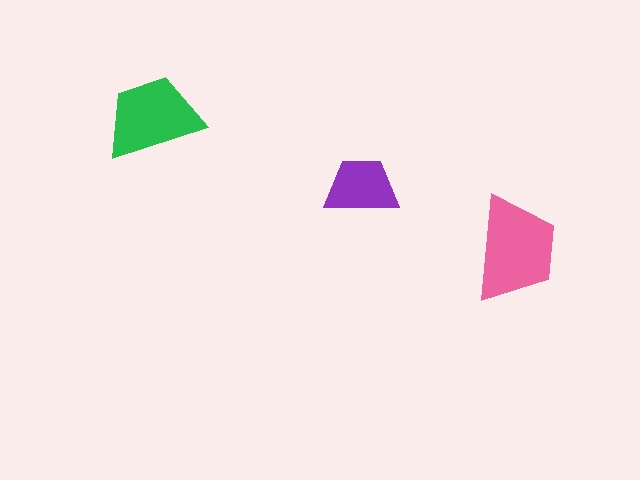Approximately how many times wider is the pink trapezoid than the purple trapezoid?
About 1.5 times wider.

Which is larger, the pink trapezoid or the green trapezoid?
The pink one.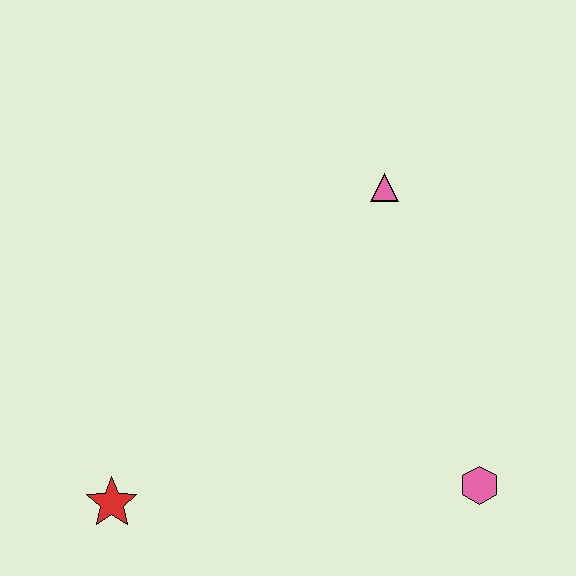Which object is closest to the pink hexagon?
The pink triangle is closest to the pink hexagon.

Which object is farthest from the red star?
The pink triangle is farthest from the red star.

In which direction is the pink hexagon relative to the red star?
The pink hexagon is to the right of the red star.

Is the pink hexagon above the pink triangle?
No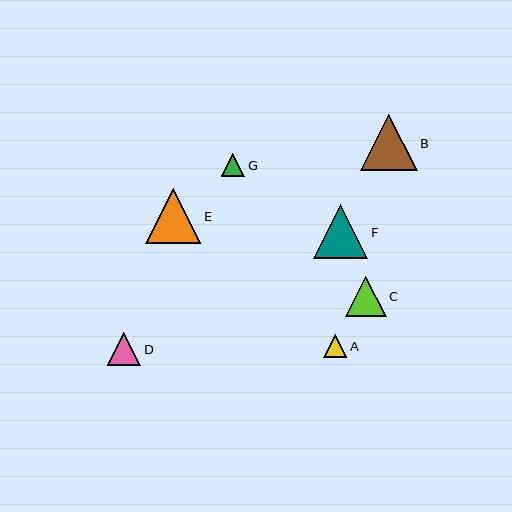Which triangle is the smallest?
Triangle A is the smallest with a size of approximately 23 pixels.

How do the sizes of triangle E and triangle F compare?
Triangle E and triangle F are approximately the same size.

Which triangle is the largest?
Triangle B is the largest with a size of approximately 56 pixels.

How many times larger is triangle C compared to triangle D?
Triangle C is approximately 1.2 times the size of triangle D.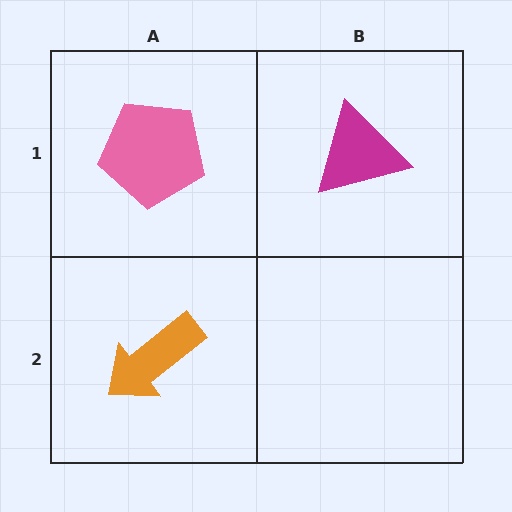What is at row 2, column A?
An orange arrow.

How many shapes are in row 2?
1 shape.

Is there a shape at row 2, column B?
No, that cell is empty.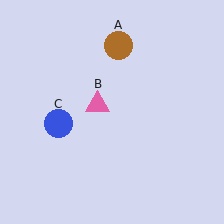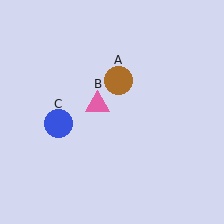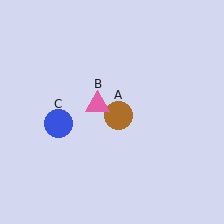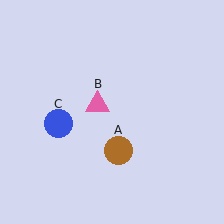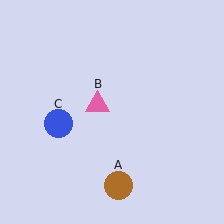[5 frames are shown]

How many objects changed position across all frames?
1 object changed position: brown circle (object A).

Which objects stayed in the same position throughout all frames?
Pink triangle (object B) and blue circle (object C) remained stationary.